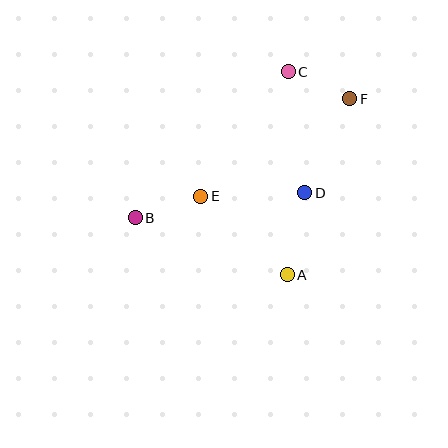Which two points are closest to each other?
Points C and F are closest to each other.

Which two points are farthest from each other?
Points B and F are farthest from each other.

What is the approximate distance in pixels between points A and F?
The distance between A and F is approximately 186 pixels.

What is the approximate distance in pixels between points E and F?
The distance between E and F is approximately 178 pixels.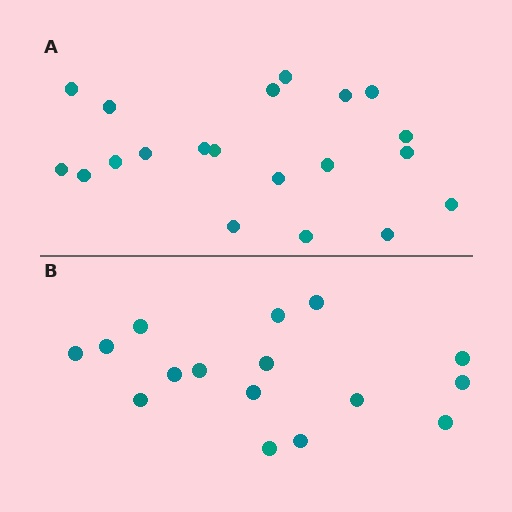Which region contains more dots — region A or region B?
Region A (the top region) has more dots.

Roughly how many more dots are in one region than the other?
Region A has about 4 more dots than region B.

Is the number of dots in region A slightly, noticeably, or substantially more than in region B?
Region A has noticeably more, but not dramatically so. The ratio is roughly 1.2 to 1.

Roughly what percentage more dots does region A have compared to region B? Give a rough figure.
About 25% more.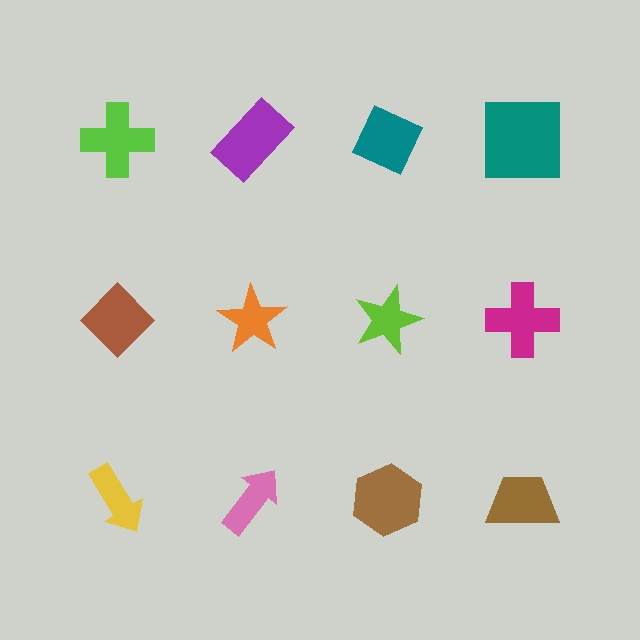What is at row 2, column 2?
An orange star.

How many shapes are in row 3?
4 shapes.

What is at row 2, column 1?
A brown diamond.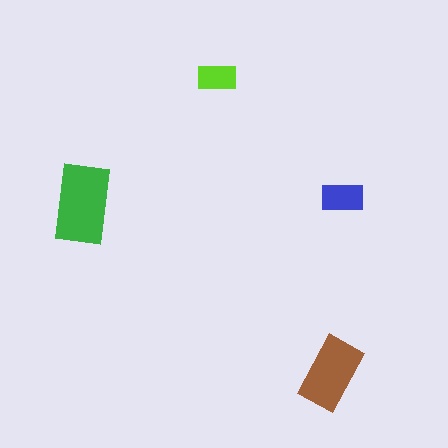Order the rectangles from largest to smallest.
the green one, the brown one, the blue one, the lime one.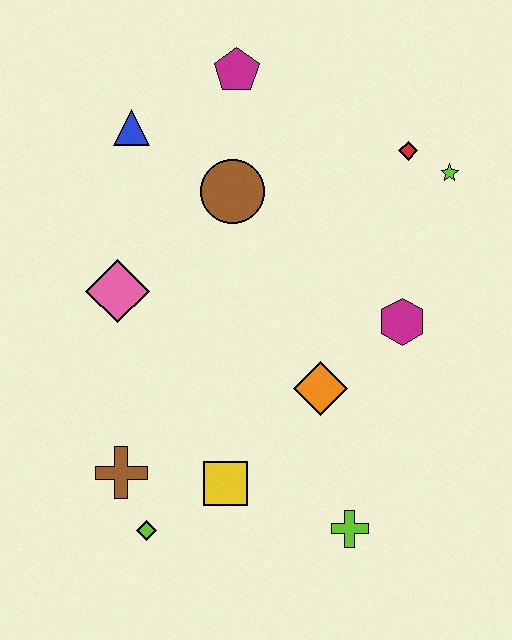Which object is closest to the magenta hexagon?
The orange diamond is closest to the magenta hexagon.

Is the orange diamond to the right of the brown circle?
Yes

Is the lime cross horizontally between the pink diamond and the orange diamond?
No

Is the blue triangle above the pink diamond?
Yes